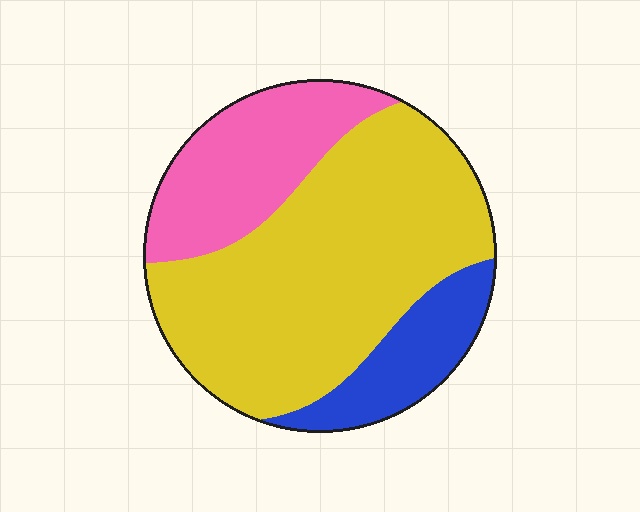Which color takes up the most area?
Yellow, at roughly 60%.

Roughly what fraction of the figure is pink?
Pink covers about 25% of the figure.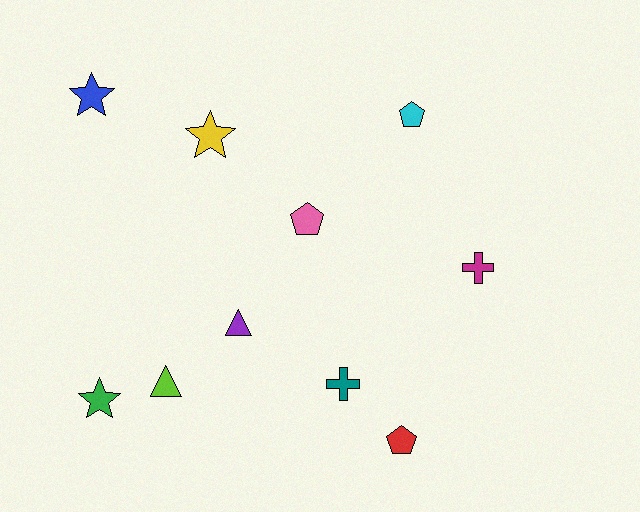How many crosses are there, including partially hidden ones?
There are 2 crosses.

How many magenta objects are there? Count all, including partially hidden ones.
There is 1 magenta object.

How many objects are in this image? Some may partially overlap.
There are 10 objects.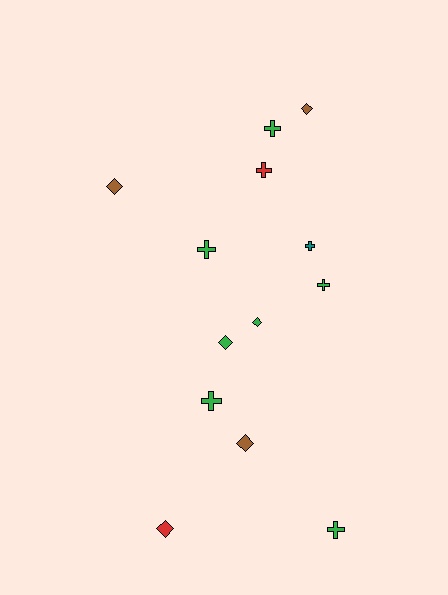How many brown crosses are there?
There are no brown crosses.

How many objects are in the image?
There are 13 objects.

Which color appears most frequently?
Green, with 7 objects.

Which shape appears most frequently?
Cross, with 7 objects.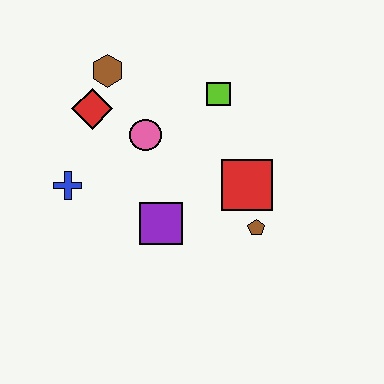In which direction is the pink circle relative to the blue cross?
The pink circle is to the right of the blue cross.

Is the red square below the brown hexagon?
Yes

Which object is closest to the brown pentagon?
The red square is closest to the brown pentagon.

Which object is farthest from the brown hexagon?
The brown pentagon is farthest from the brown hexagon.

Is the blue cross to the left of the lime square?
Yes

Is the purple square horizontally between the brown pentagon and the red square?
No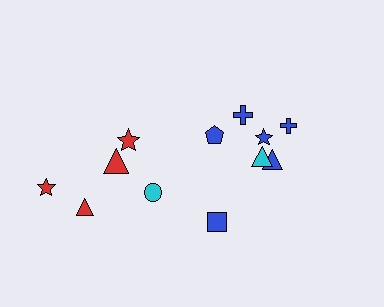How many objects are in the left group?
There are 5 objects.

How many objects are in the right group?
There are 7 objects.